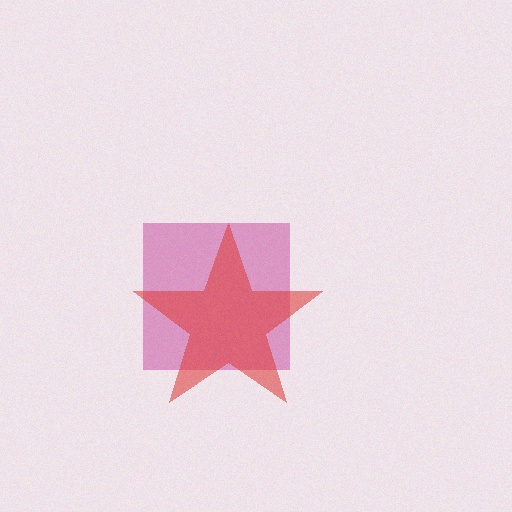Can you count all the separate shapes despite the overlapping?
Yes, there are 2 separate shapes.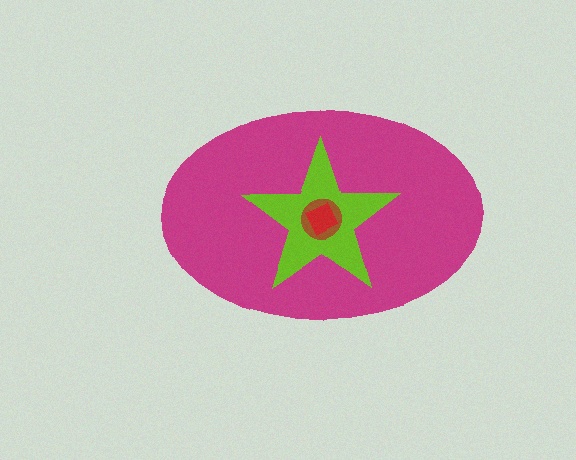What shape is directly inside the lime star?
The brown circle.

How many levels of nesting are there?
4.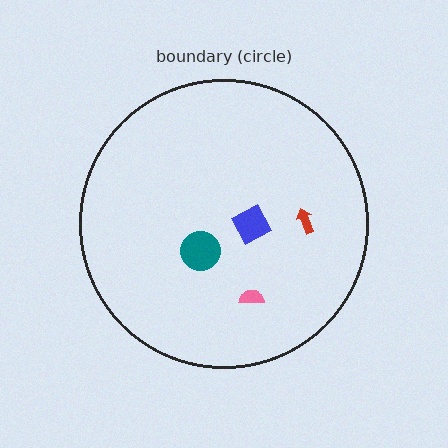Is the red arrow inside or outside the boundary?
Inside.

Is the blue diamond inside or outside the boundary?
Inside.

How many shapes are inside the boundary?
4 inside, 0 outside.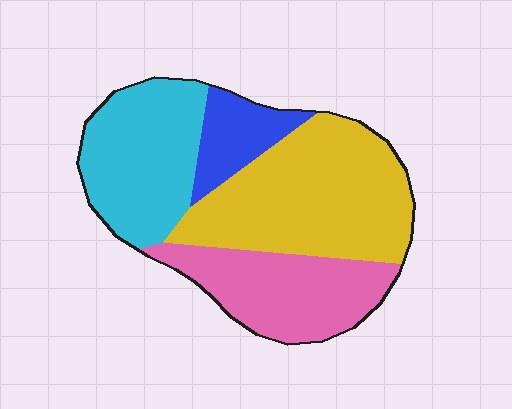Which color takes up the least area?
Blue, at roughly 10%.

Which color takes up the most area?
Yellow, at roughly 40%.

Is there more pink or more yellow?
Yellow.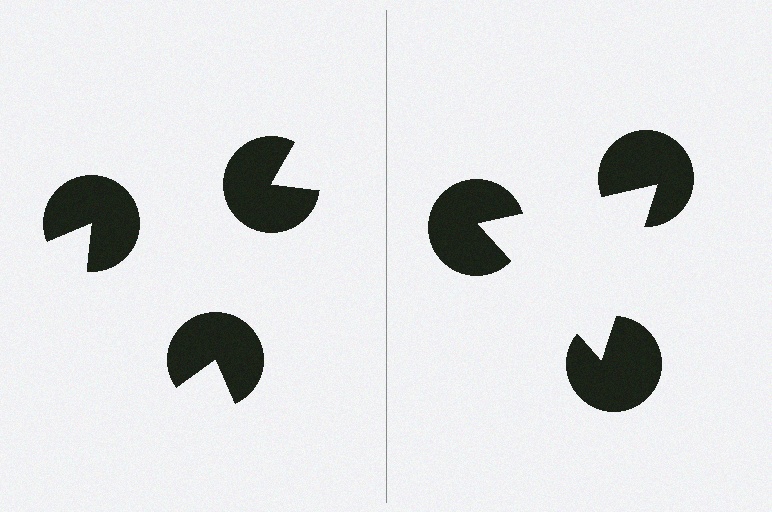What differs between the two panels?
The pac-man discs are positioned identically on both sides; only the wedge orientations differ. On the right they align to a triangle; on the left they are misaligned.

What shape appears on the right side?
An illusory triangle.